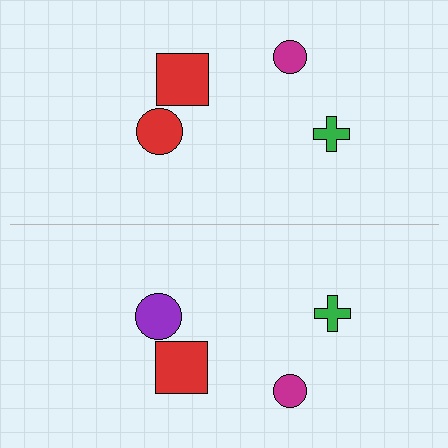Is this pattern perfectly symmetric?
No, the pattern is not perfectly symmetric. The purple circle on the bottom side breaks the symmetry — its mirror counterpart is red.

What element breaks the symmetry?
The purple circle on the bottom side breaks the symmetry — its mirror counterpart is red.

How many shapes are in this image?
There are 8 shapes in this image.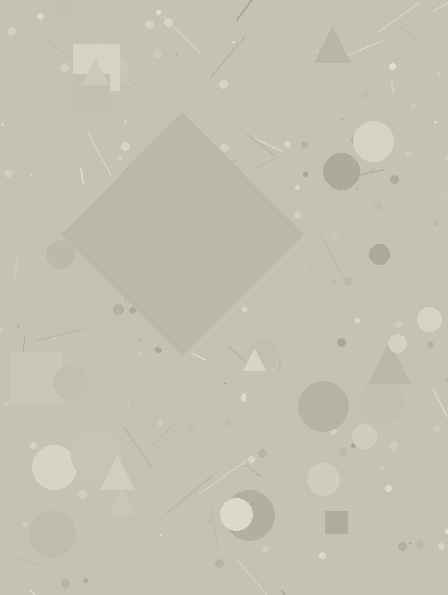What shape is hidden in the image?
A diamond is hidden in the image.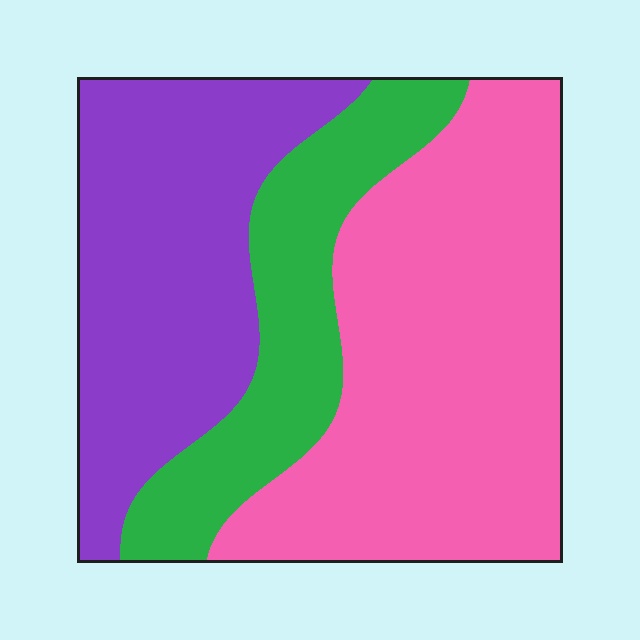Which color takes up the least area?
Green, at roughly 20%.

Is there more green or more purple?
Purple.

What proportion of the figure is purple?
Purple takes up about one third (1/3) of the figure.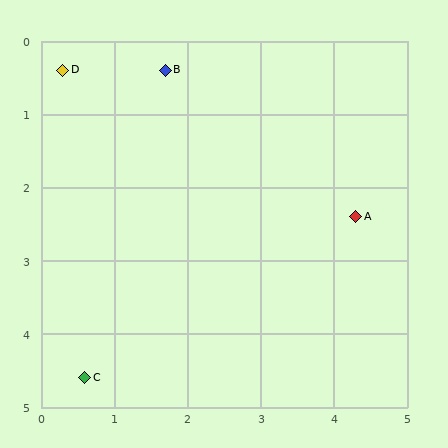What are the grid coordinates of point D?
Point D is at approximately (0.3, 0.4).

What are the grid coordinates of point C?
Point C is at approximately (0.6, 4.6).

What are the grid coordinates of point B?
Point B is at approximately (1.7, 0.4).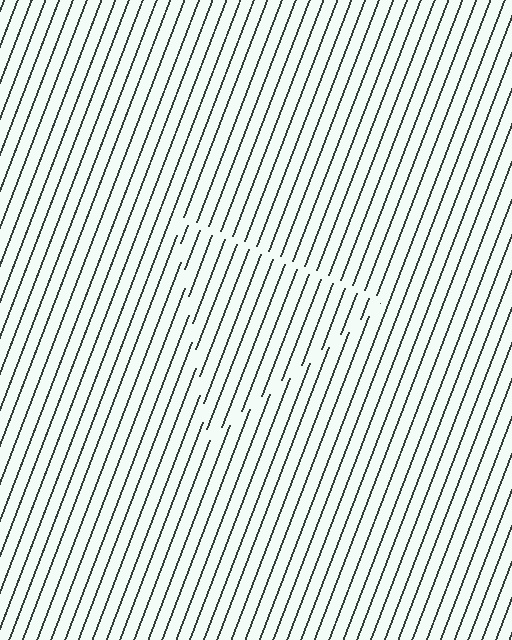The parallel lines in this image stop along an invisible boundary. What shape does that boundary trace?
An illusory triangle. The interior of the shape contains the same grating, shifted by half a period — the contour is defined by the phase discontinuity where line-ends from the inner and outer gratings abut.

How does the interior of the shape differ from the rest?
The interior of the shape contains the same grating, shifted by half a period — the contour is defined by the phase discontinuity where line-ends from the inner and outer gratings abut.